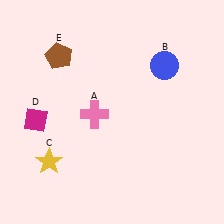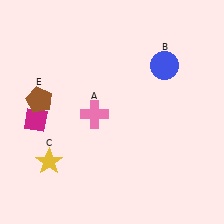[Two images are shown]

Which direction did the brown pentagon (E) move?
The brown pentagon (E) moved down.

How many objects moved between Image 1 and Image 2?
1 object moved between the two images.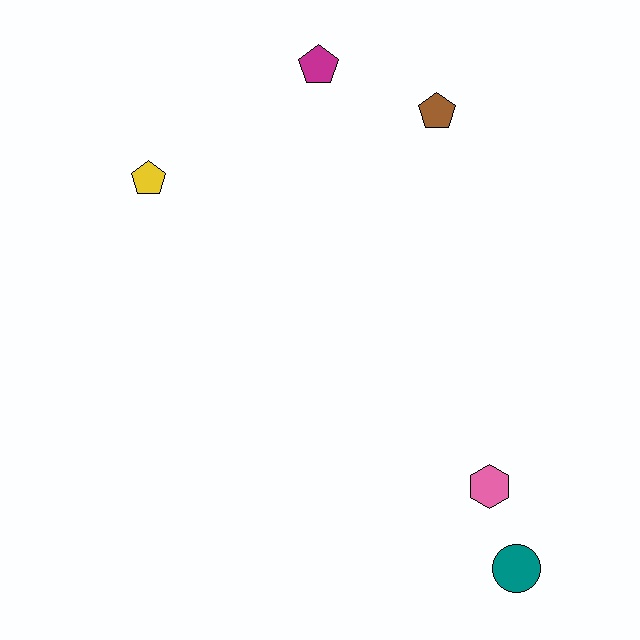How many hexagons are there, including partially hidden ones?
There is 1 hexagon.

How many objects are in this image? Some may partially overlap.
There are 5 objects.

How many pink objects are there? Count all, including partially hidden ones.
There is 1 pink object.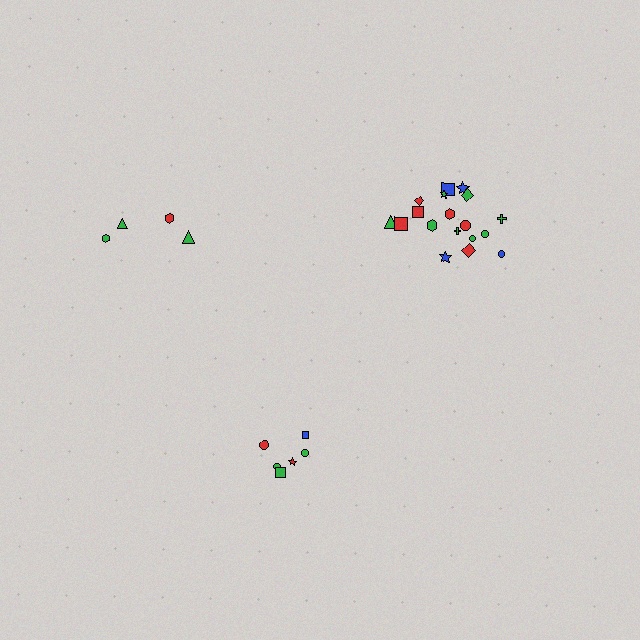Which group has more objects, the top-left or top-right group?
The top-right group.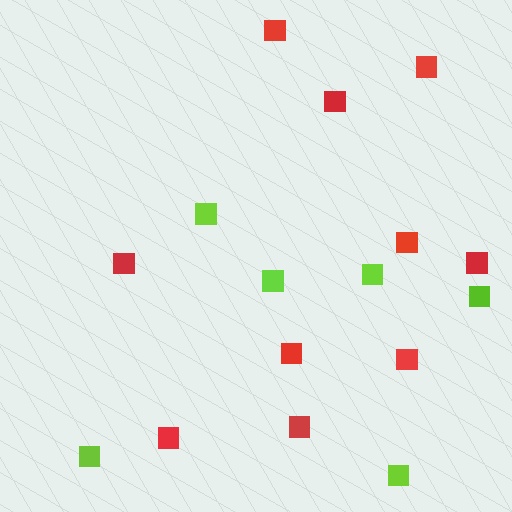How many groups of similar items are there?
There are 2 groups: one group of red squares (10) and one group of lime squares (6).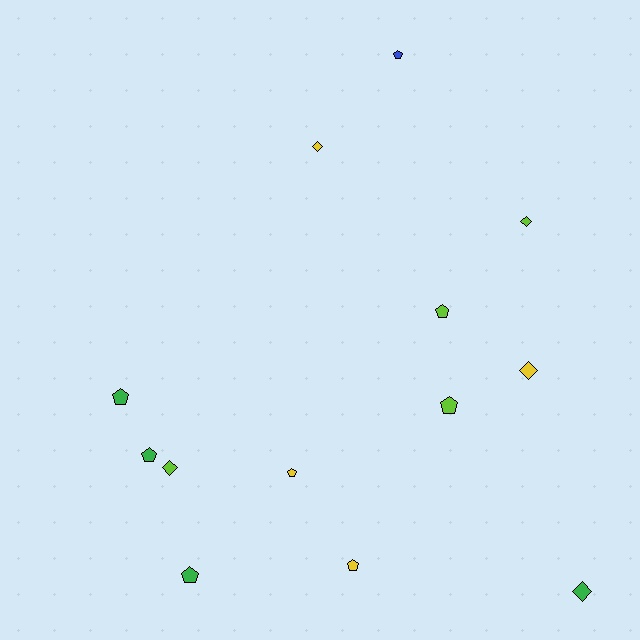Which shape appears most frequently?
Pentagon, with 8 objects.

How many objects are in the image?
There are 13 objects.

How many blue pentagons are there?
There is 1 blue pentagon.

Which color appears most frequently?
Green, with 4 objects.